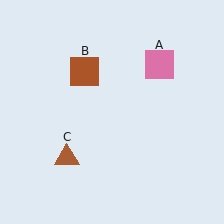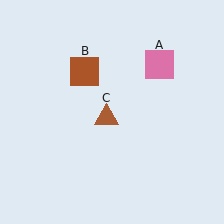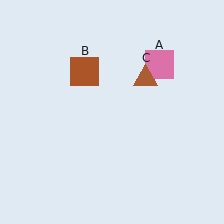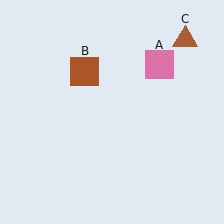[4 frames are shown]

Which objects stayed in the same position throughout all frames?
Pink square (object A) and brown square (object B) remained stationary.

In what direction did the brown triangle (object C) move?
The brown triangle (object C) moved up and to the right.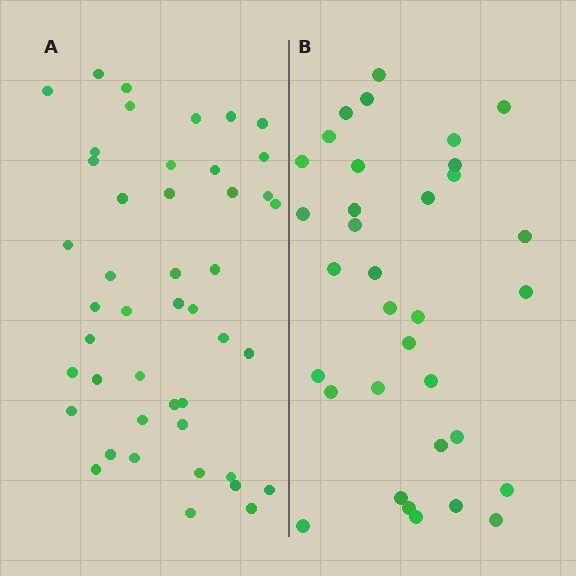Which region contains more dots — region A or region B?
Region A (the left region) has more dots.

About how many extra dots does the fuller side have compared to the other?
Region A has roughly 12 or so more dots than region B.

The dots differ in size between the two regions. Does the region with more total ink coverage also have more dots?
No. Region B has more total ink coverage because its dots are larger, but region A actually contains more individual dots. Total area can be misleading — the number of items is what matters here.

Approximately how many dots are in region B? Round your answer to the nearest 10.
About 30 dots. (The exact count is 34, which rounds to 30.)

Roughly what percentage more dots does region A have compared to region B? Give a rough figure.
About 30% more.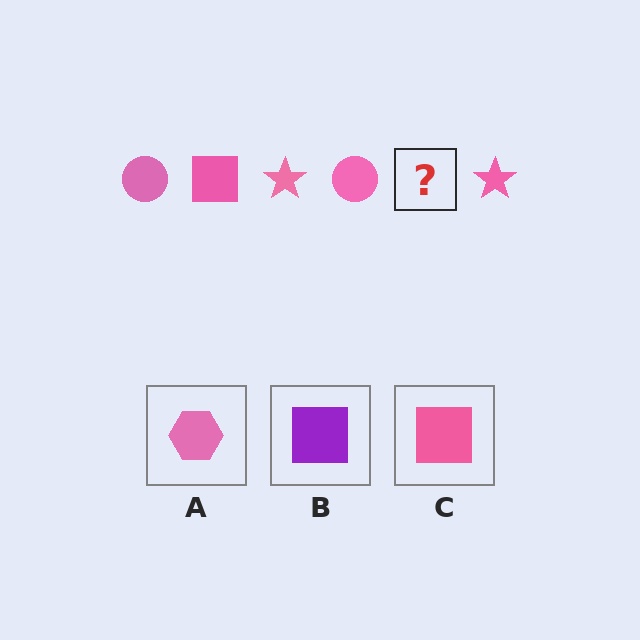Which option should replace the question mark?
Option C.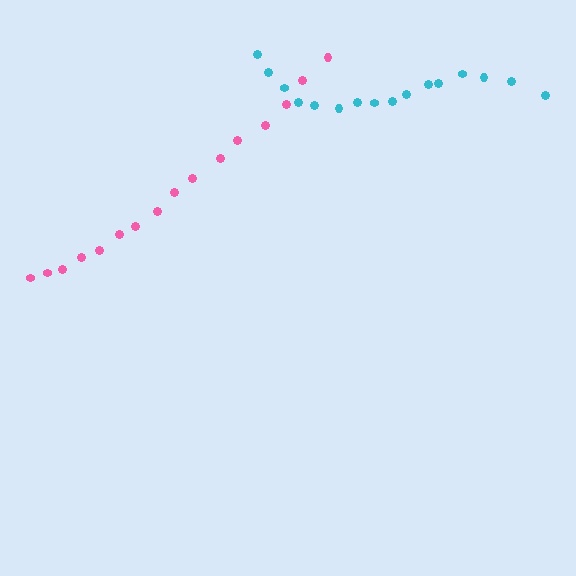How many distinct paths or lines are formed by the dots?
There are 2 distinct paths.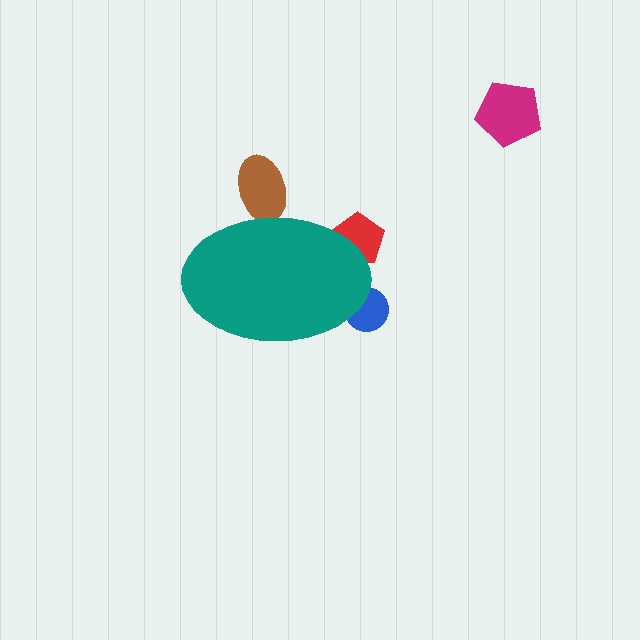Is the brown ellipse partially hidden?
Yes, the brown ellipse is partially hidden behind the teal ellipse.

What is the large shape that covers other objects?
A teal ellipse.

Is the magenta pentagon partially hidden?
No, the magenta pentagon is fully visible.